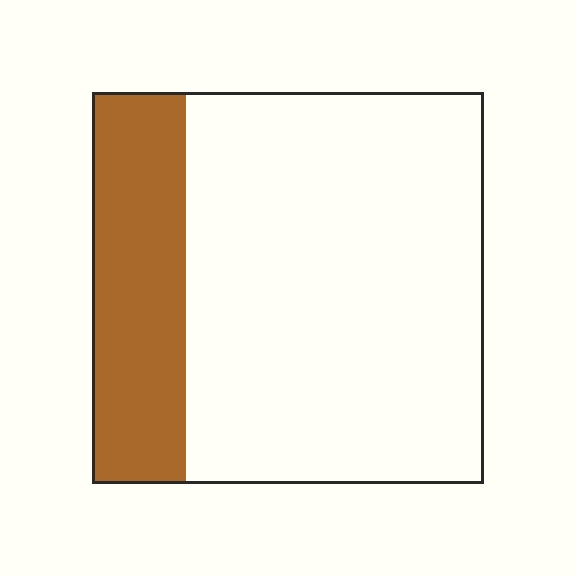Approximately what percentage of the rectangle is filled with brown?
Approximately 25%.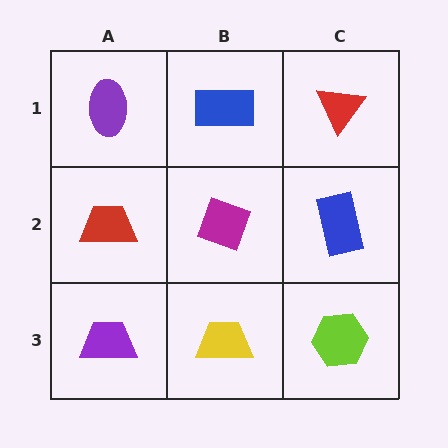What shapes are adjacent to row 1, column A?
A red trapezoid (row 2, column A), a blue rectangle (row 1, column B).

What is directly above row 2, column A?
A purple ellipse.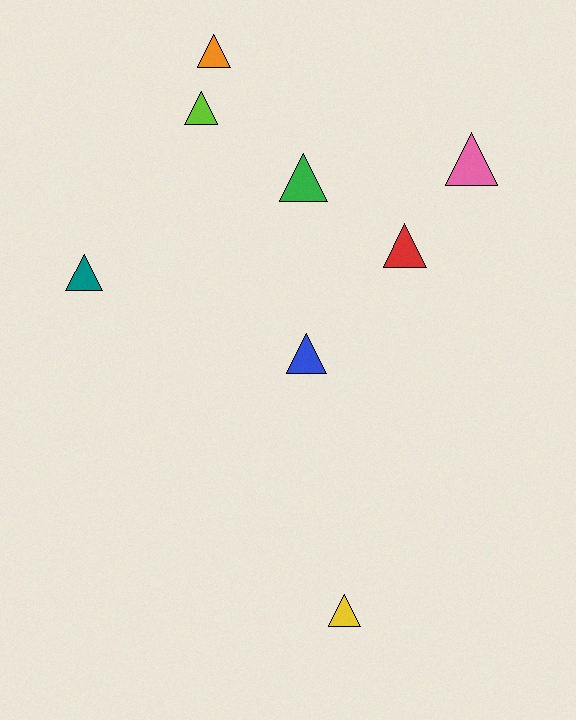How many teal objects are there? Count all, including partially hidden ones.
There is 1 teal object.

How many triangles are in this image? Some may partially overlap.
There are 8 triangles.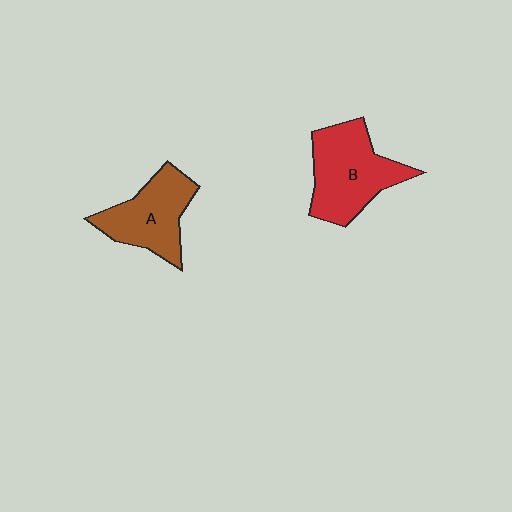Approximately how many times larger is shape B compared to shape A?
Approximately 1.2 times.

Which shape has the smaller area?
Shape A (brown).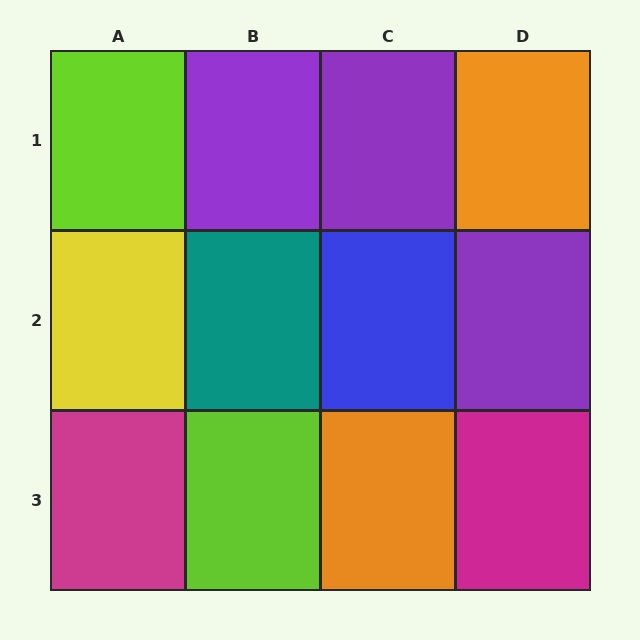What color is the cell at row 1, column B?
Purple.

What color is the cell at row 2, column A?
Yellow.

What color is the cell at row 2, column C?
Blue.